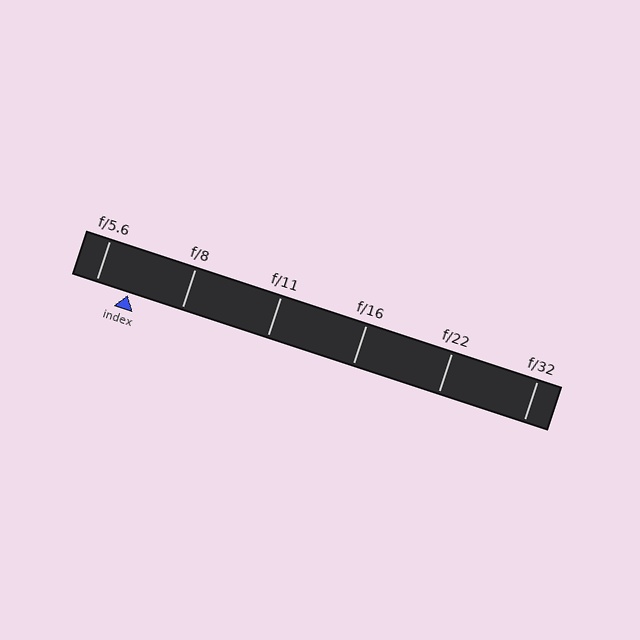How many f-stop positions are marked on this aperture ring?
There are 6 f-stop positions marked.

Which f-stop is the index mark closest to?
The index mark is closest to f/5.6.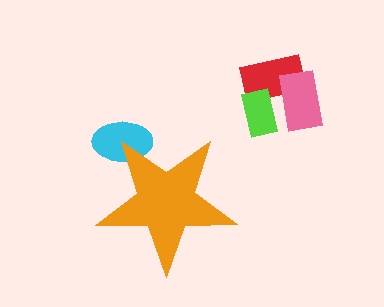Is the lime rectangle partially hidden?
No, the lime rectangle is fully visible.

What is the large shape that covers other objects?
An orange star.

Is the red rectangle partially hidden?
No, the red rectangle is fully visible.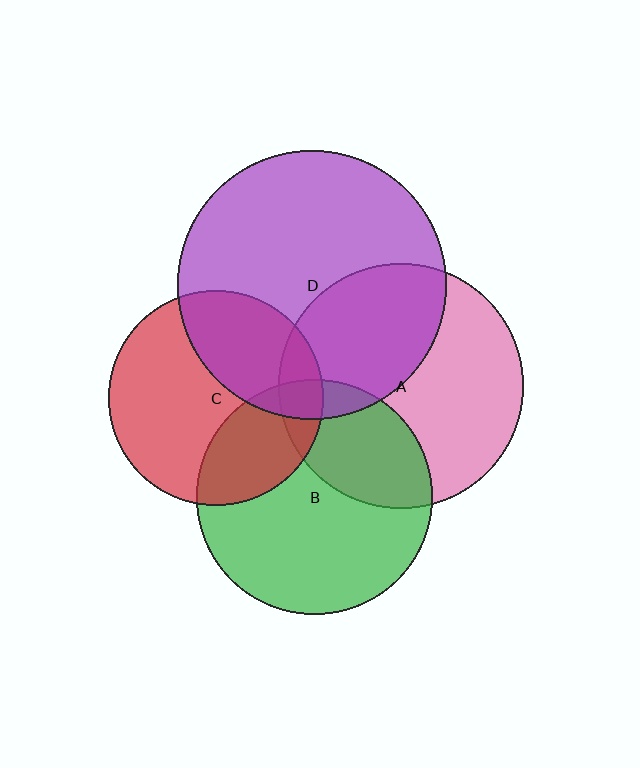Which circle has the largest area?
Circle D (purple).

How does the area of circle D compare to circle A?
Approximately 1.2 times.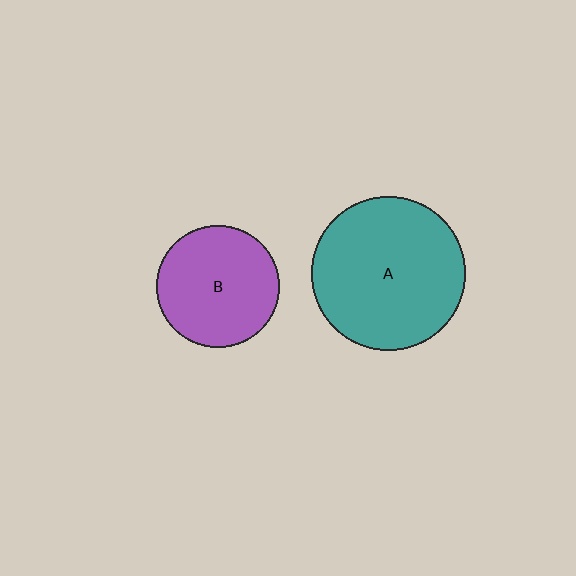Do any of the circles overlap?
No, none of the circles overlap.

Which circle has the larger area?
Circle A (teal).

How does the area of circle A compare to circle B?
Approximately 1.6 times.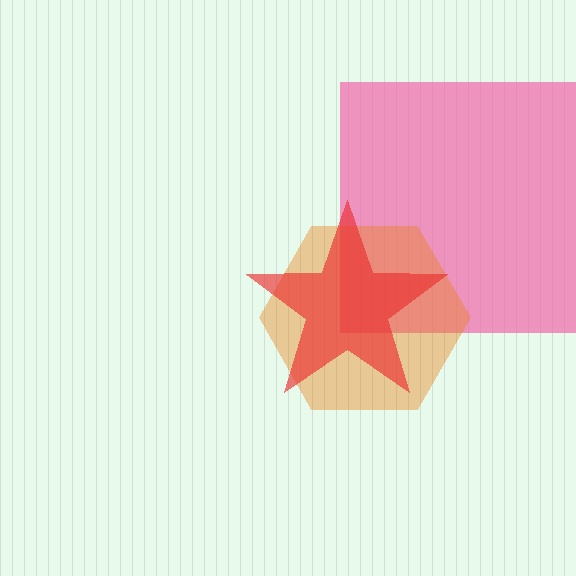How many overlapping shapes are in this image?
There are 3 overlapping shapes in the image.